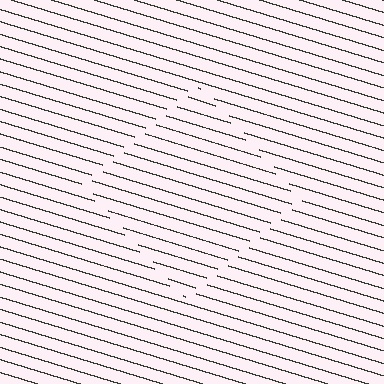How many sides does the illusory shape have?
4 sides — the line-ends trace a square.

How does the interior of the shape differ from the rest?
The interior of the shape contains the same grating, shifted by half a period — the contour is defined by the phase discontinuity where line-ends from the inner and outer gratings abut.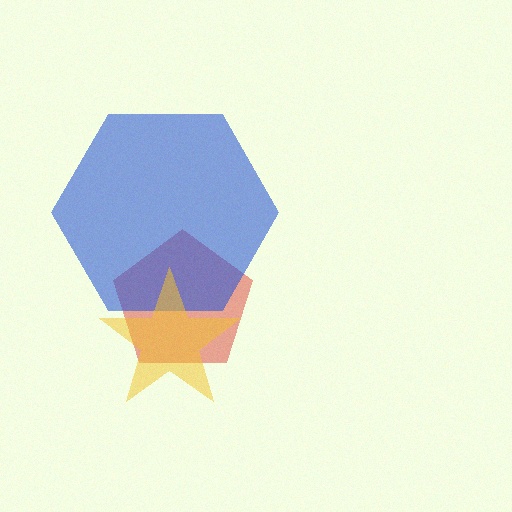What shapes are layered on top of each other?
The layered shapes are: a red pentagon, a blue hexagon, a yellow star.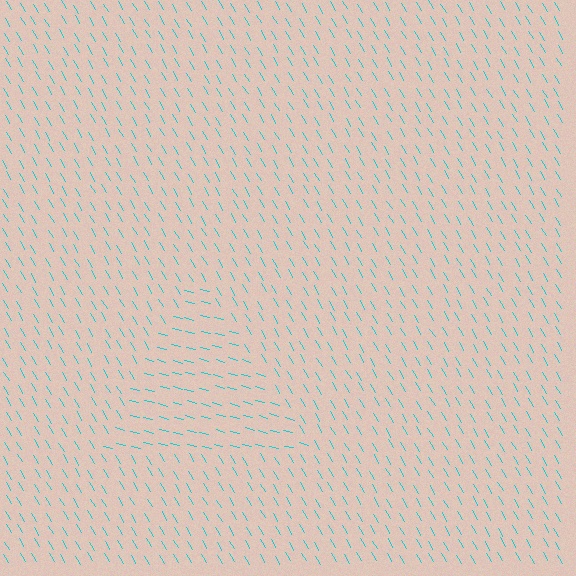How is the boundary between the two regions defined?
The boundary is defined purely by a change in line orientation (approximately 45 degrees difference). All lines are the same color and thickness.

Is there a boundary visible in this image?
Yes, there is a texture boundary formed by a change in line orientation.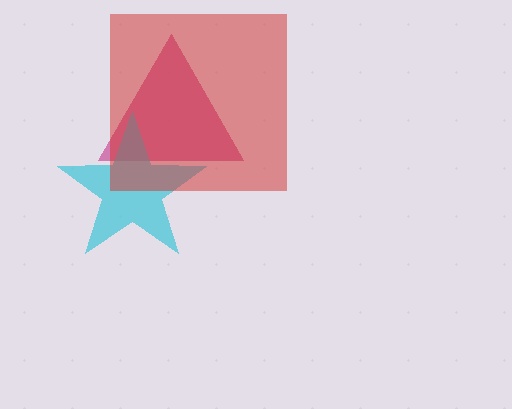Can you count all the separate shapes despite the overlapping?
Yes, there are 3 separate shapes.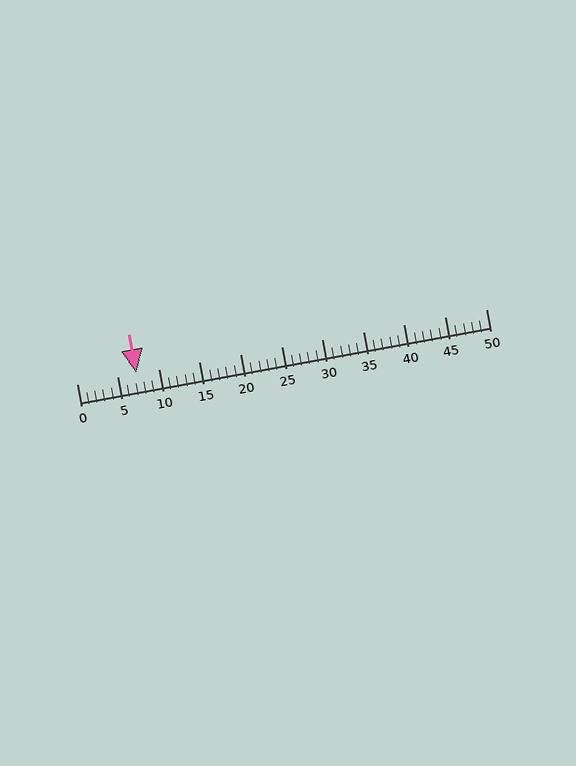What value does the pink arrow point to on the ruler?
The pink arrow points to approximately 7.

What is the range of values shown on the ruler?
The ruler shows values from 0 to 50.